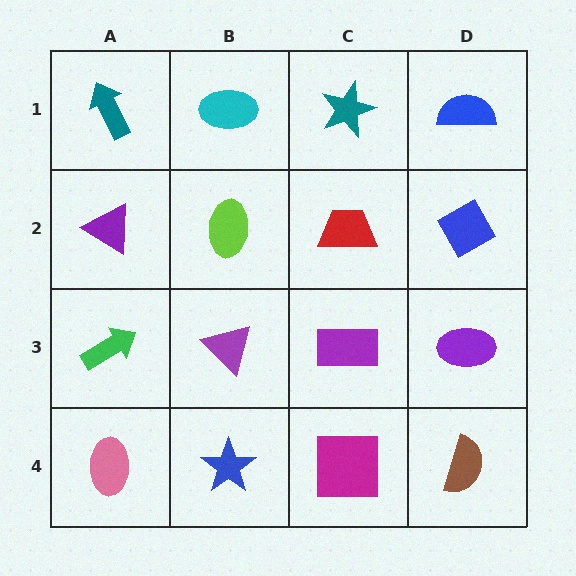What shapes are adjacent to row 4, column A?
A green arrow (row 3, column A), a blue star (row 4, column B).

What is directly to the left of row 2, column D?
A red trapezoid.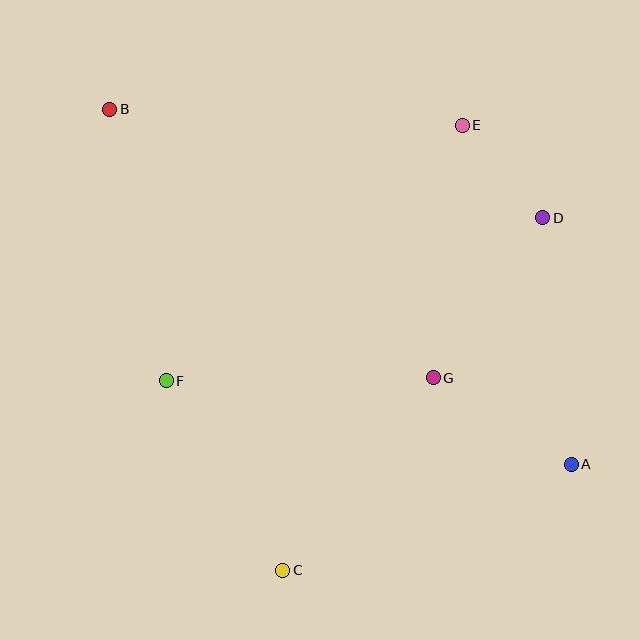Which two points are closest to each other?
Points D and E are closest to each other.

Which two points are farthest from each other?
Points A and B are farthest from each other.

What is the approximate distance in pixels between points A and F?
The distance between A and F is approximately 413 pixels.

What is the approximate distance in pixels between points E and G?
The distance between E and G is approximately 255 pixels.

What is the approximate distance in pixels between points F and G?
The distance between F and G is approximately 267 pixels.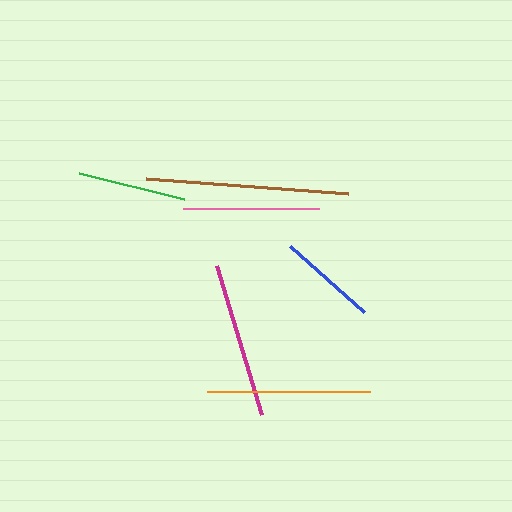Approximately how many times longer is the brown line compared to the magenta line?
The brown line is approximately 1.3 times the length of the magenta line.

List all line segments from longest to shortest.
From longest to shortest: brown, orange, magenta, pink, green, blue.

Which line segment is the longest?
The brown line is the longest at approximately 203 pixels.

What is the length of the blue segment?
The blue segment is approximately 99 pixels long.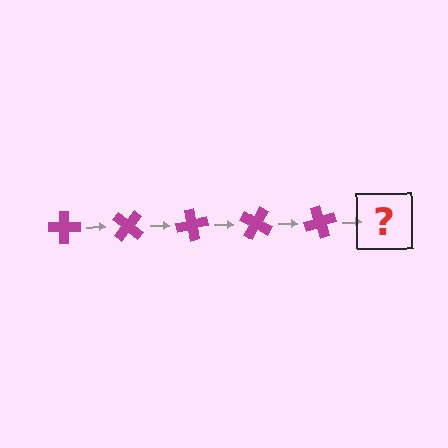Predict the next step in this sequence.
The next step is a magenta cross rotated 200 degrees.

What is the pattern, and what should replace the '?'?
The pattern is that the cross rotates 40 degrees each step. The '?' should be a magenta cross rotated 200 degrees.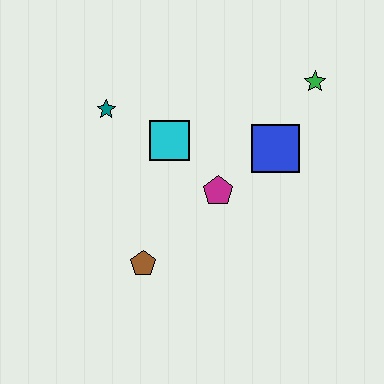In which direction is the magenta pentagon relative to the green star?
The magenta pentagon is below the green star.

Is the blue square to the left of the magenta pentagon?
No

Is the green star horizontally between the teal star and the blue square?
No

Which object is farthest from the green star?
The brown pentagon is farthest from the green star.